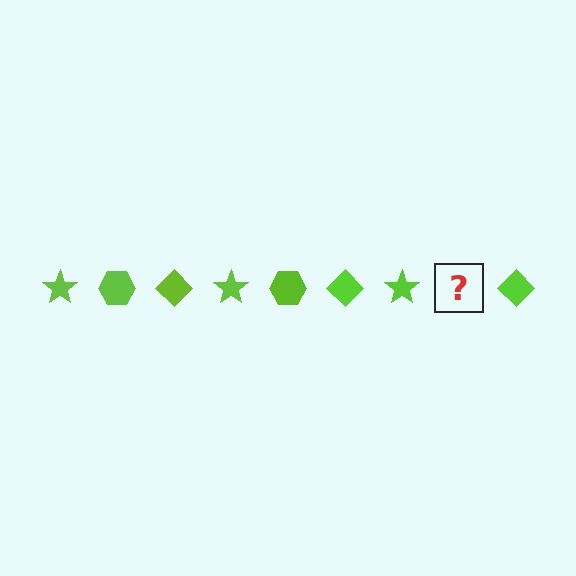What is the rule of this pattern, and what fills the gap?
The rule is that the pattern cycles through star, hexagon, diamond shapes in lime. The gap should be filled with a lime hexagon.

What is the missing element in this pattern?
The missing element is a lime hexagon.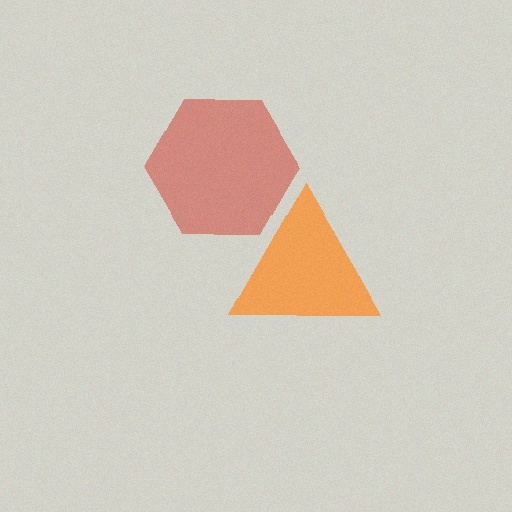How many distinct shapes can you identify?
There are 2 distinct shapes: an orange triangle, a red hexagon.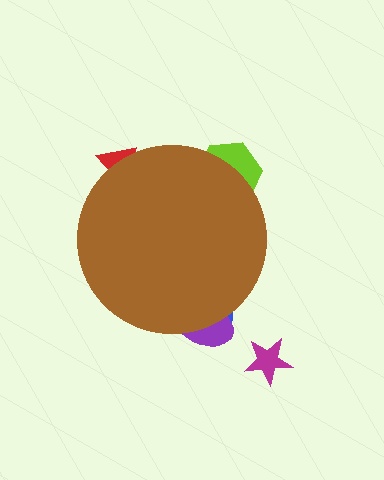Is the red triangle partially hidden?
Yes, the red triangle is partially hidden behind the brown circle.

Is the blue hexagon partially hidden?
Yes, the blue hexagon is partially hidden behind the brown circle.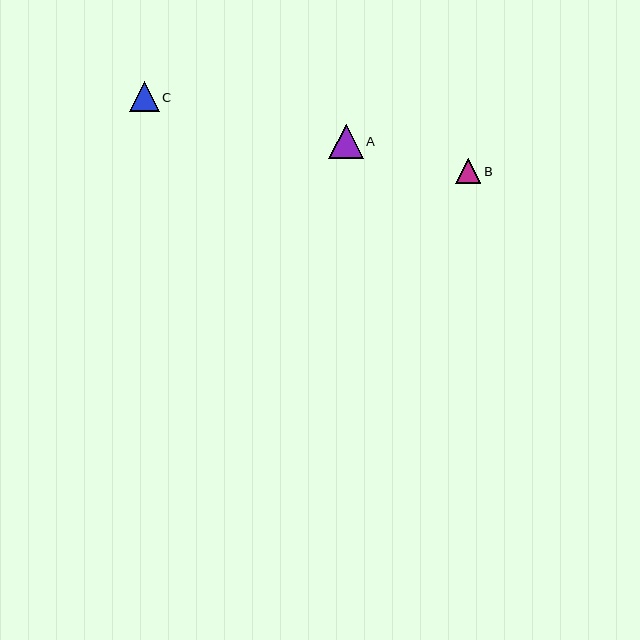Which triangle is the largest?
Triangle A is the largest with a size of approximately 34 pixels.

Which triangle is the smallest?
Triangle B is the smallest with a size of approximately 25 pixels.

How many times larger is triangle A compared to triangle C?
Triangle A is approximately 1.2 times the size of triangle C.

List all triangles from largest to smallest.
From largest to smallest: A, C, B.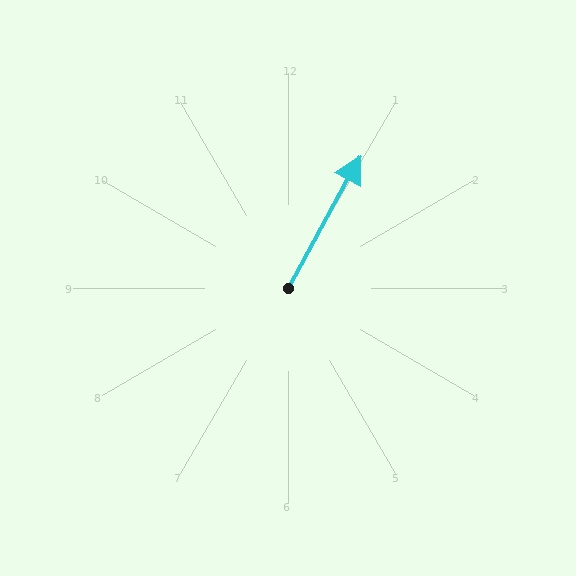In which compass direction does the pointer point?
Northeast.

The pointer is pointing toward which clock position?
Roughly 1 o'clock.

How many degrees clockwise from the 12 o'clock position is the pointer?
Approximately 29 degrees.